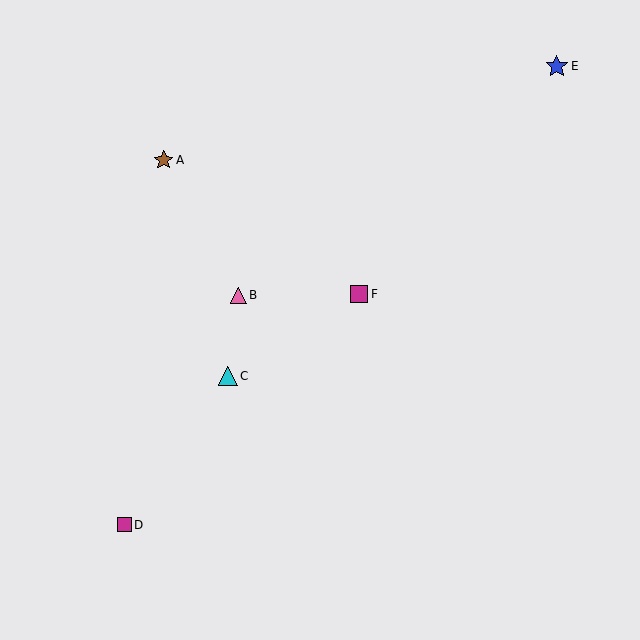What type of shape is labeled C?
Shape C is a cyan triangle.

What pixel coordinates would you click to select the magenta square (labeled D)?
Click at (124, 525) to select the magenta square D.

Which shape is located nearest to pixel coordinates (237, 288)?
The pink triangle (labeled B) at (238, 295) is nearest to that location.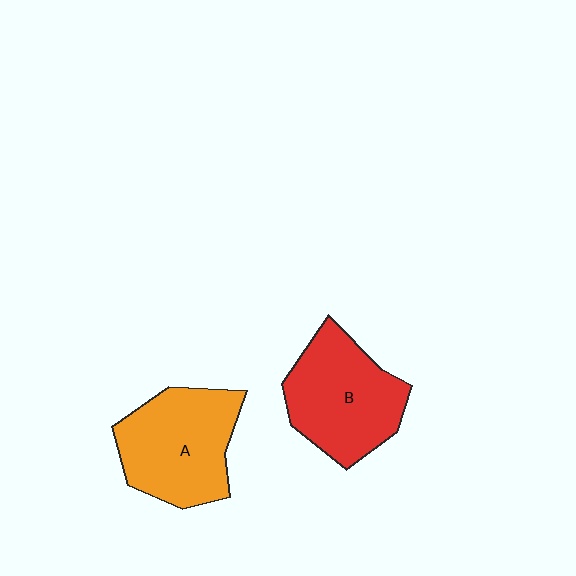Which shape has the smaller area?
Shape B (red).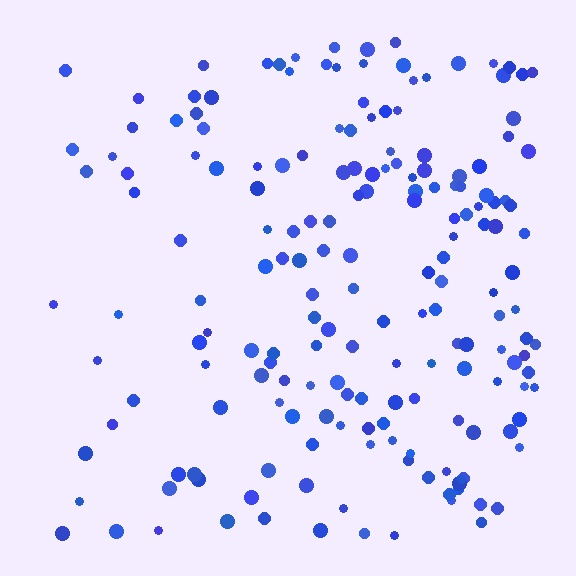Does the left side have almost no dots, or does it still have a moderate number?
Still a moderate number, just noticeably fewer than the right.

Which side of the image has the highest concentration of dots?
The right.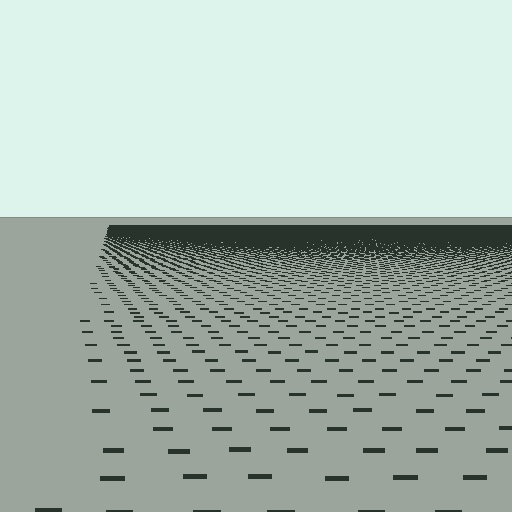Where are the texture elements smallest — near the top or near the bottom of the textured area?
Near the top.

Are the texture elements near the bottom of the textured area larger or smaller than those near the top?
Larger. Near the bottom, elements are closer to the viewer and appear at a bigger on-screen size.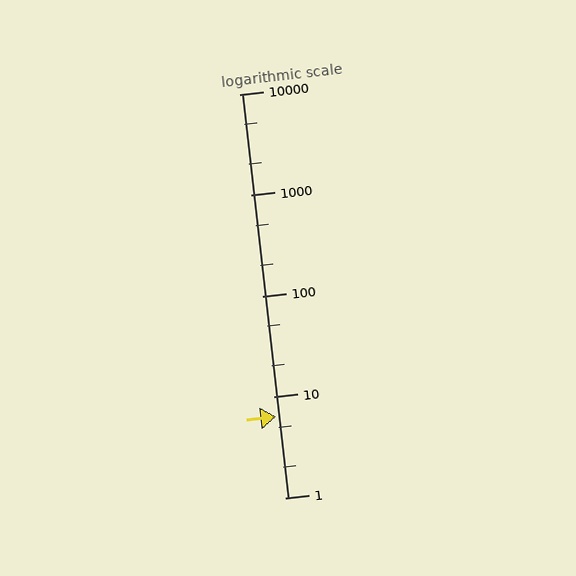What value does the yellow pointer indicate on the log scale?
The pointer indicates approximately 6.3.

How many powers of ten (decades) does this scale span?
The scale spans 4 decades, from 1 to 10000.